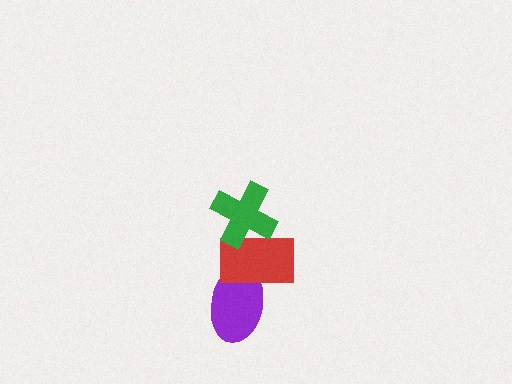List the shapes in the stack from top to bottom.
From top to bottom: the green cross, the red rectangle, the purple ellipse.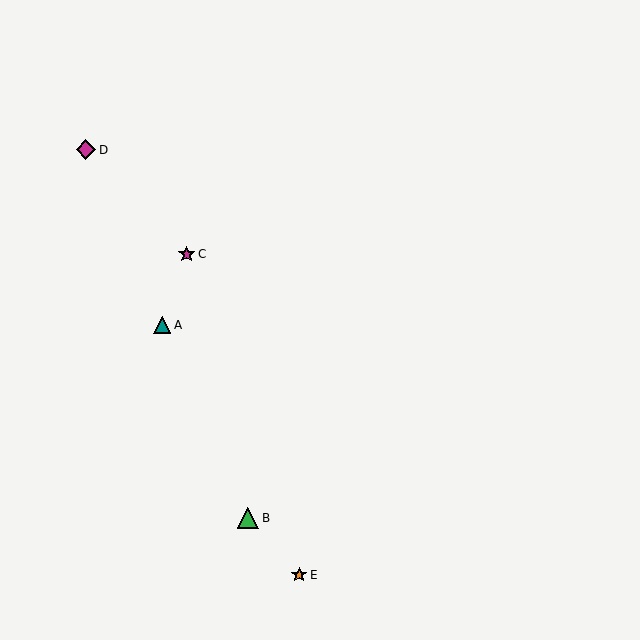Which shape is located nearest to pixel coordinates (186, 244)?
The magenta star (labeled C) at (187, 254) is nearest to that location.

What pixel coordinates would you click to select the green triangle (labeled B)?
Click at (248, 518) to select the green triangle B.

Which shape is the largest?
The green triangle (labeled B) is the largest.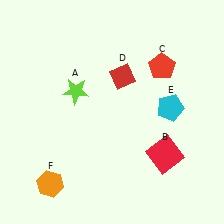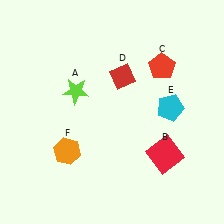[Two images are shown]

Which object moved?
The orange hexagon (F) moved up.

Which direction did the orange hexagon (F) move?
The orange hexagon (F) moved up.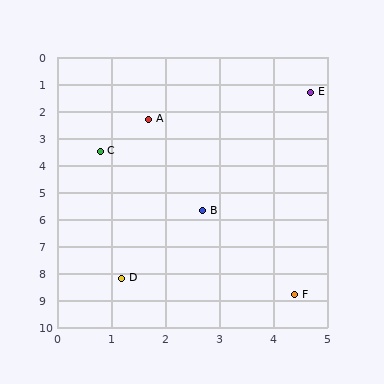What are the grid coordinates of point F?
Point F is at approximately (4.4, 8.8).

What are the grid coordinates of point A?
Point A is at approximately (1.7, 2.3).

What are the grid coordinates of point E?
Point E is at approximately (4.7, 1.3).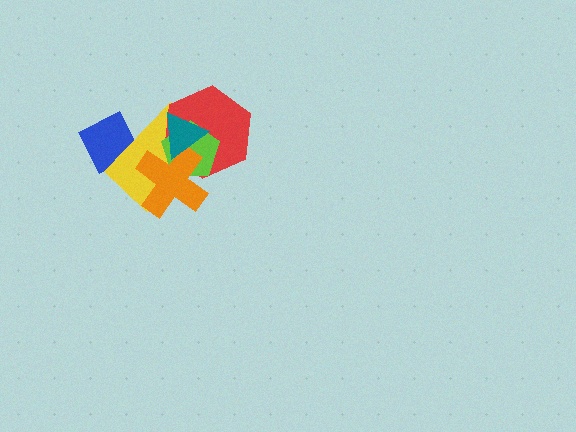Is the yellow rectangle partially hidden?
Yes, it is partially covered by another shape.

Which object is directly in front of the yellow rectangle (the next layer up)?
The red hexagon is directly in front of the yellow rectangle.